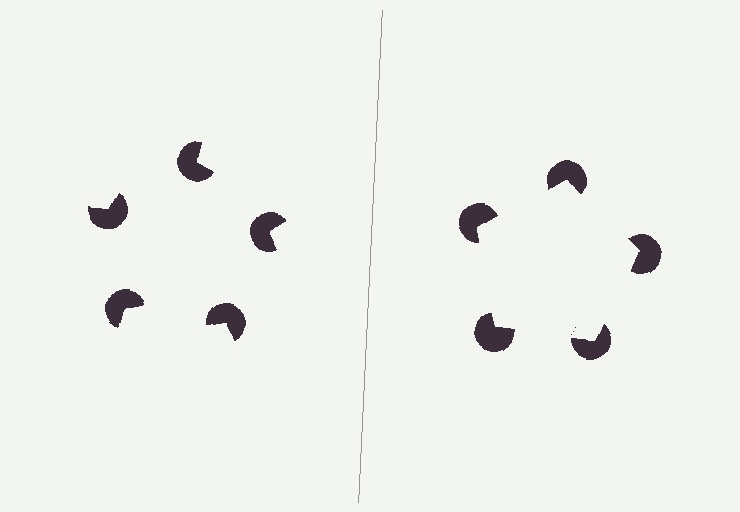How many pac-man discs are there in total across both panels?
10 — 5 on each side.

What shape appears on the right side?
An illusory pentagon.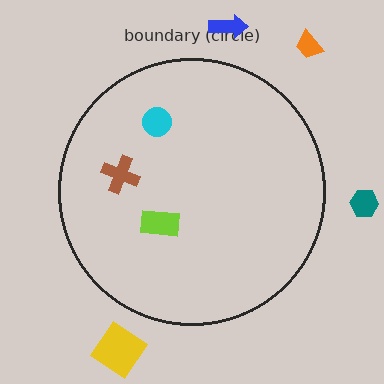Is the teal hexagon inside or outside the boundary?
Outside.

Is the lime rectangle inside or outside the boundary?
Inside.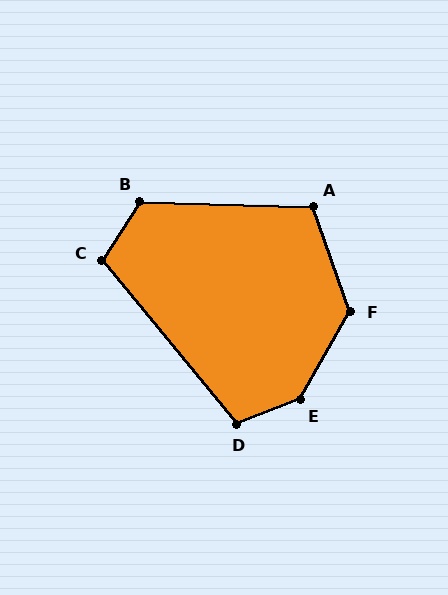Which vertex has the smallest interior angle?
C, at approximately 108 degrees.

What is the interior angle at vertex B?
Approximately 121 degrees (obtuse).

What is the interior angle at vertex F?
Approximately 131 degrees (obtuse).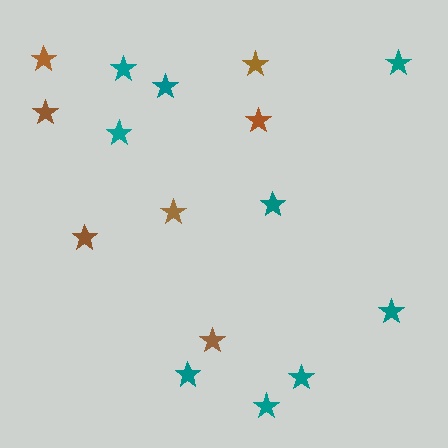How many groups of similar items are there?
There are 2 groups: one group of teal stars (9) and one group of brown stars (7).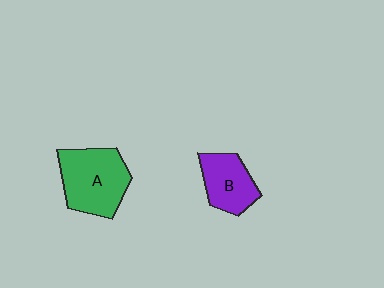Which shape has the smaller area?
Shape B (purple).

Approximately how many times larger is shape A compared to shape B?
Approximately 1.5 times.